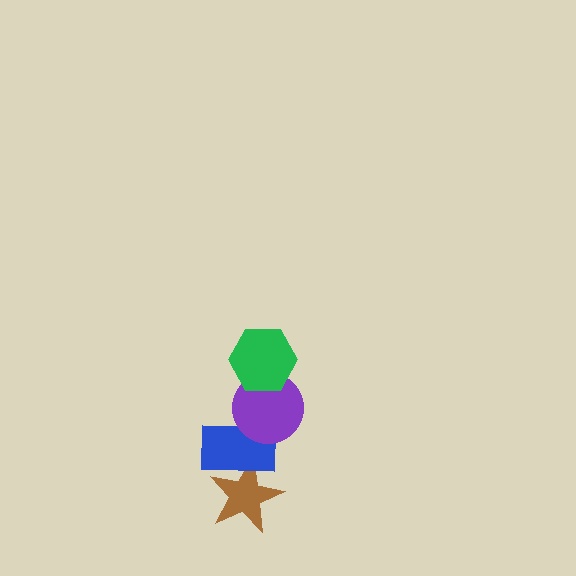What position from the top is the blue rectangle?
The blue rectangle is 3rd from the top.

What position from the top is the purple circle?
The purple circle is 2nd from the top.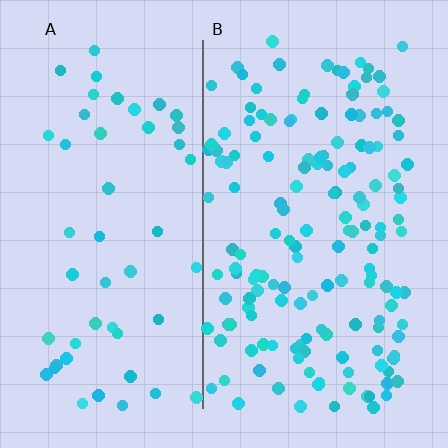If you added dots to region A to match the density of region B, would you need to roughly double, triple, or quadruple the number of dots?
Approximately triple.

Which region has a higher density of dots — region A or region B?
B (the right).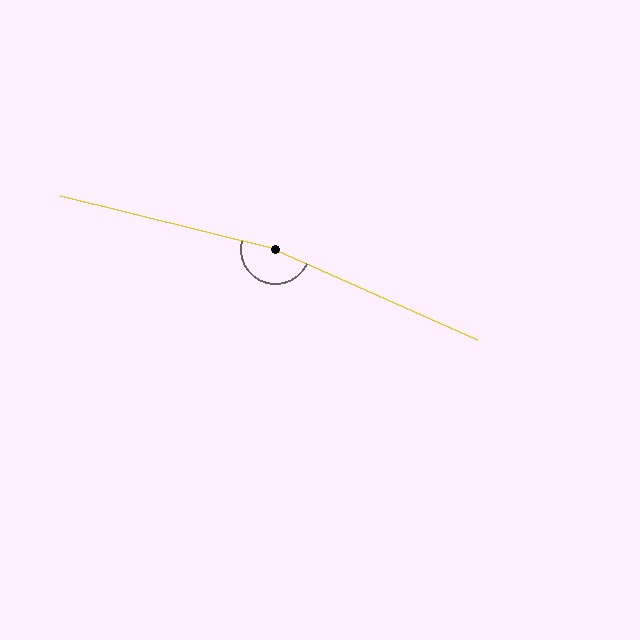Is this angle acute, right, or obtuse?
It is obtuse.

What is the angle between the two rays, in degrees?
Approximately 170 degrees.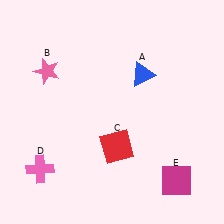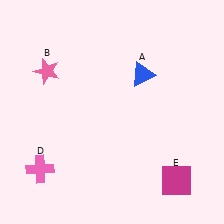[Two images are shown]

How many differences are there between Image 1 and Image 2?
There is 1 difference between the two images.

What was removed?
The red square (C) was removed in Image 2.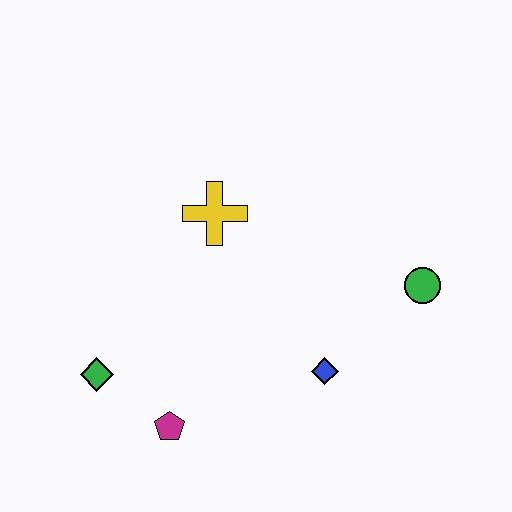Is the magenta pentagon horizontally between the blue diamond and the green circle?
No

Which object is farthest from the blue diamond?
The green diamond is farthest from the blue diamond.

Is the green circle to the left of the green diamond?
No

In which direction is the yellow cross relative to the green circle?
The yellow cross is to the left of the green circle.